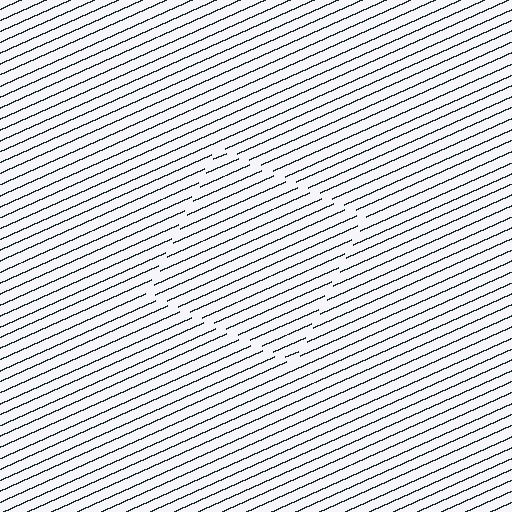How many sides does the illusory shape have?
4 sides — the line-ends trace a square.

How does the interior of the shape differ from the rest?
The interior of the shape contains the same grating, shifted by half a period — the contour is defined by the phase discontinuity where line-ends from the inner and outer gratings abut.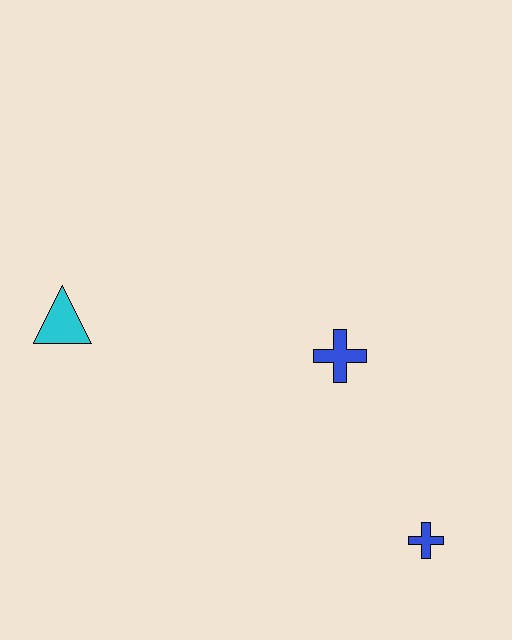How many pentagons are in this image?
There are no pentagons.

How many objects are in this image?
There are 3 objects.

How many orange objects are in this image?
There are no orange objects.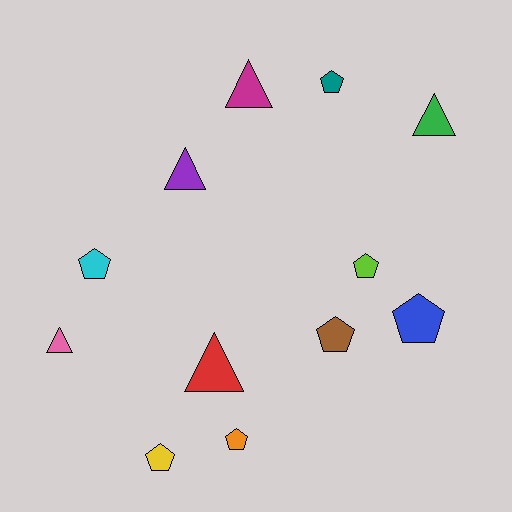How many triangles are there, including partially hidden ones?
There are 5 triangles.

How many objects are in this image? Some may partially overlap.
There are 12 objects.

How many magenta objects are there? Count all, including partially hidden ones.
There is 1 magenta object.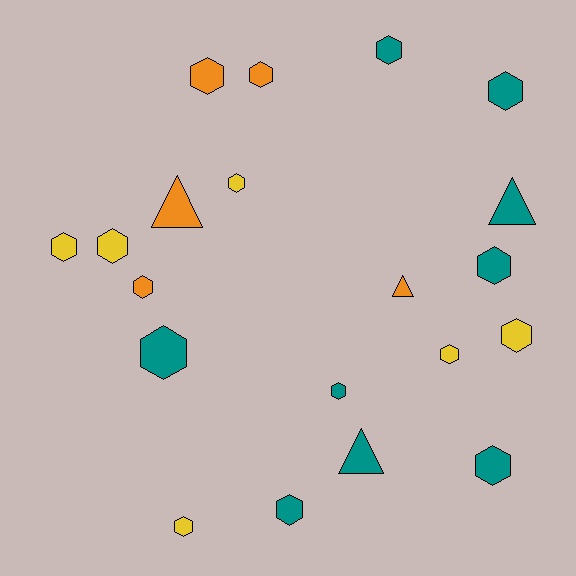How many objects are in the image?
There are 20 objects.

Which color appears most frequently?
Teal, with 9 objects.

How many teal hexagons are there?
There are 7 teal hexagons.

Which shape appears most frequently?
Hexagon, with 16 objects.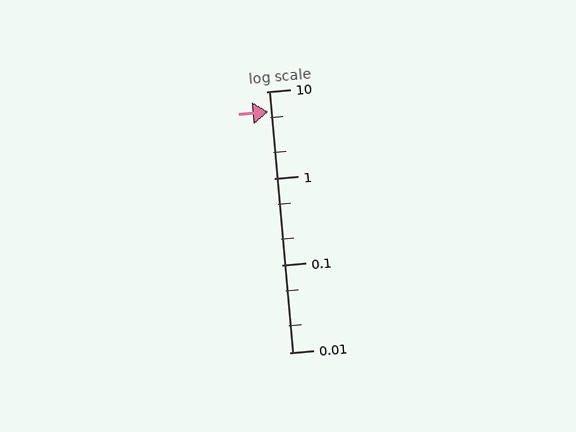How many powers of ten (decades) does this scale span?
The scale spans 3 decades, from 0.01 to 10.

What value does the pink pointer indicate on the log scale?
The pointer indicates approximately 5.9.